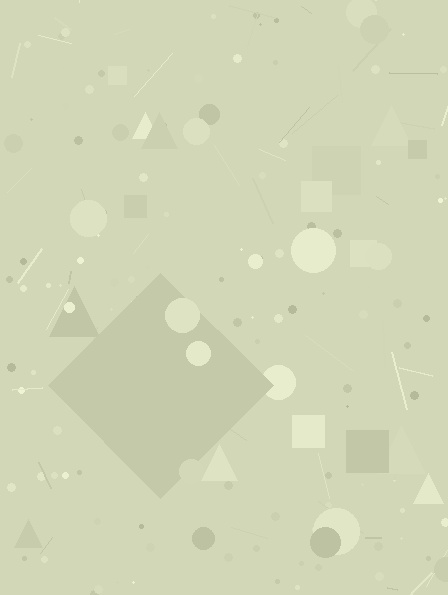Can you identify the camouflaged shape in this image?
The camouflaged shape is a diamond.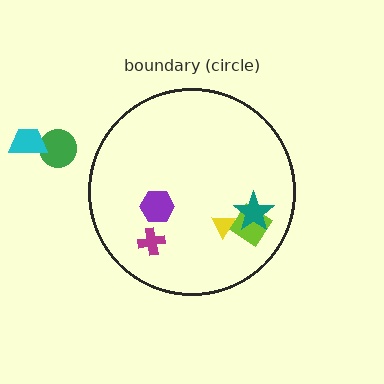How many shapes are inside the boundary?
5 inside, 2 outside.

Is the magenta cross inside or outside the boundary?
Inside.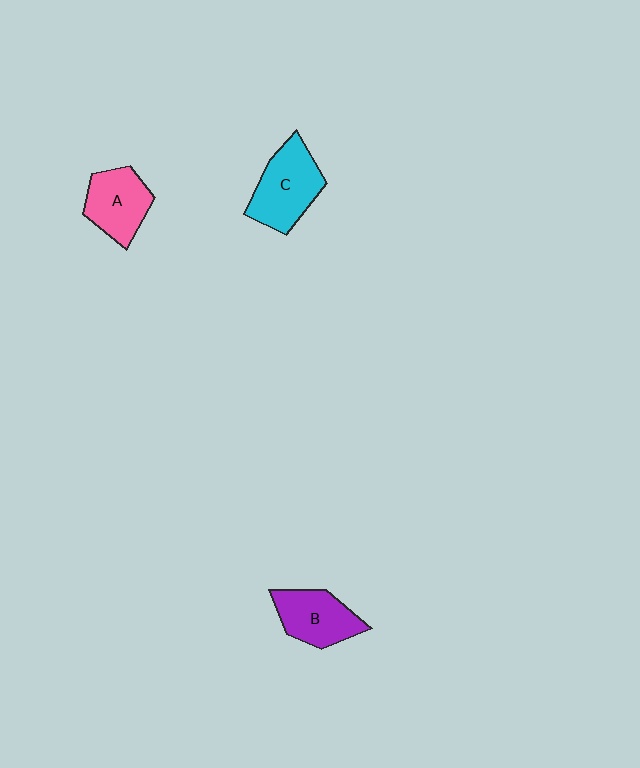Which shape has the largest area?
Shape C (cyan).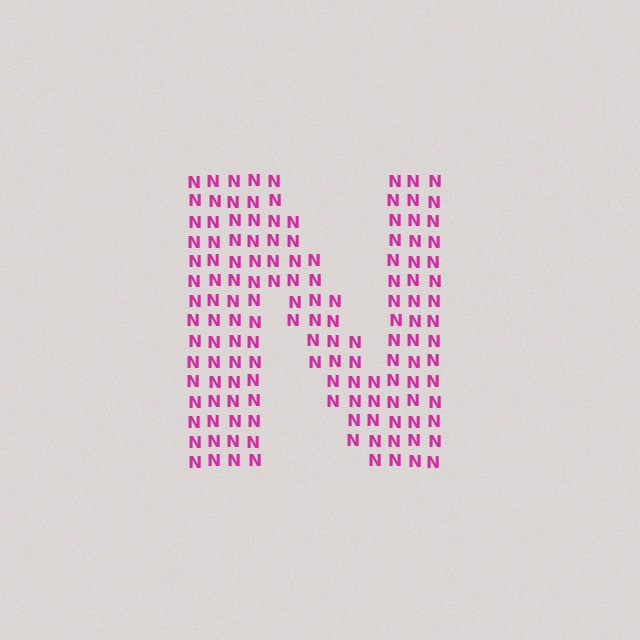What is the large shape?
The large shape is the letter N.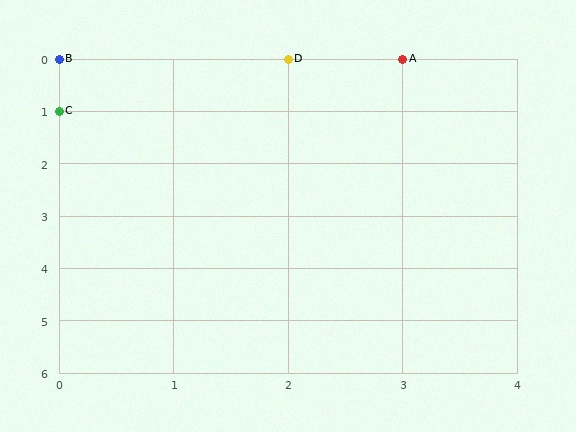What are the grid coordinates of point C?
Point C is at grid coordinates (0, 1).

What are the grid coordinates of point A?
Point A is at grid coordinates (3, 0).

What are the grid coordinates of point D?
Point D is at grid coordinates (2, 0).